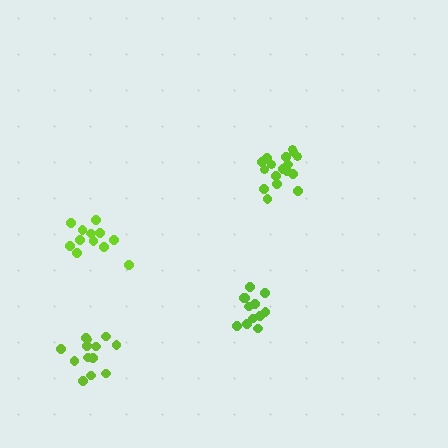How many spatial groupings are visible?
There are 4 spatial groupings.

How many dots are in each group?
Group 1: 13 dots, Group 2: 12 dots, Group 3: 17 dots, Group 4: 12 dots (54 total).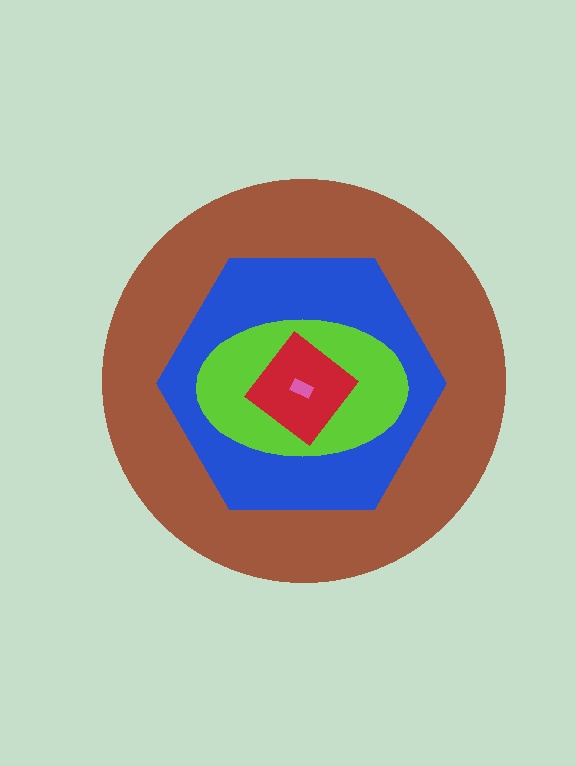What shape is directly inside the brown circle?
The blue hexagon.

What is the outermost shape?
The brown circle.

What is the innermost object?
The pink rectangle.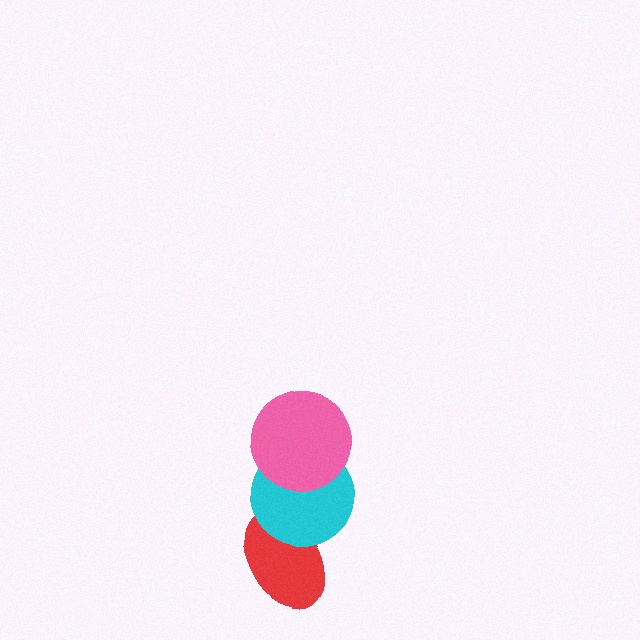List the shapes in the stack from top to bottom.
From top to bottom: the pink circle, the cyan circle, the red ellipse.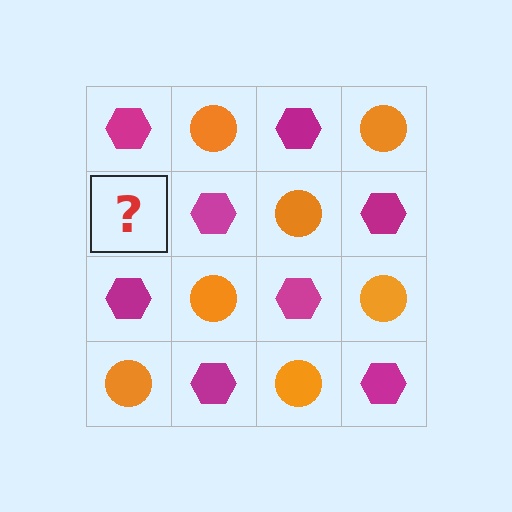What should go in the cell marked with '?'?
The missing cell should contain an orange circle.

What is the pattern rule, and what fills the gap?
The rule is that it alternates magenta hexagon and orange circle in a checkerboard pattern. The gap should be filled with an orange circle.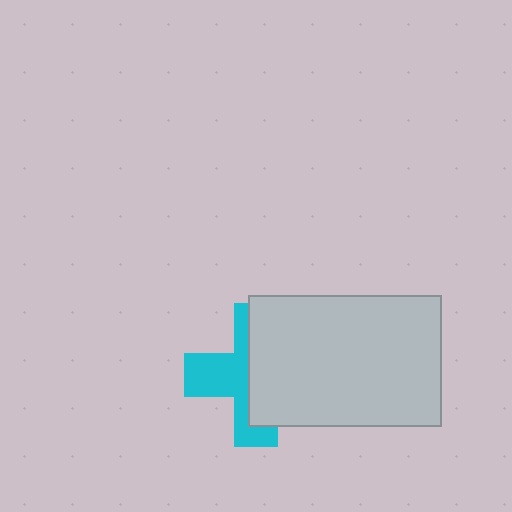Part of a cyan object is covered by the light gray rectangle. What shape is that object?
It is a cross.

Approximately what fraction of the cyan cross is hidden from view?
Roughly 55% of the cyan cross is hidden behind the light gray rectangle.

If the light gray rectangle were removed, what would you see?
You would see the complete cyan cross.